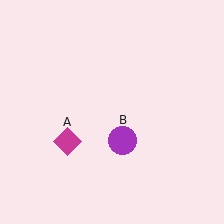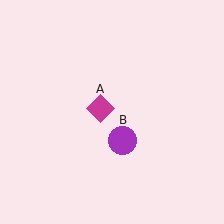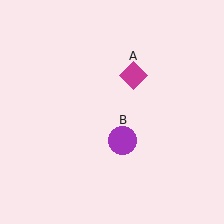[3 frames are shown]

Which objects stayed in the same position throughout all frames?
Purple circle (object B) remained stationary.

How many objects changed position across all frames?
1 object changed position: magenta diamond (object A).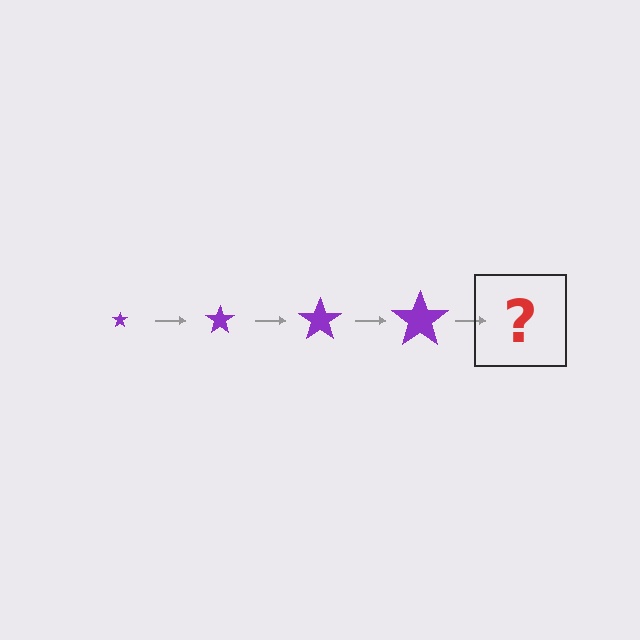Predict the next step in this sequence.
The next step is a purple star, larger than the previous one.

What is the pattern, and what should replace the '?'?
The pattern is that the star gets progressively larger each step. The '?' should be a purple star, larger than the previous one.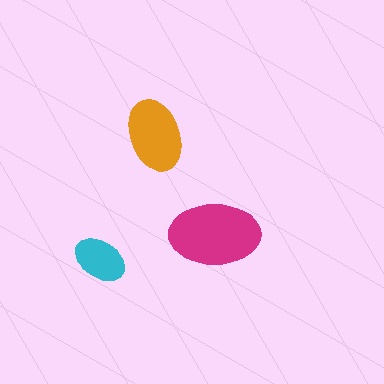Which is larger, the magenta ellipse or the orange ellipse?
The magenta one.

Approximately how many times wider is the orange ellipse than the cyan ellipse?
About 1.5 times wider.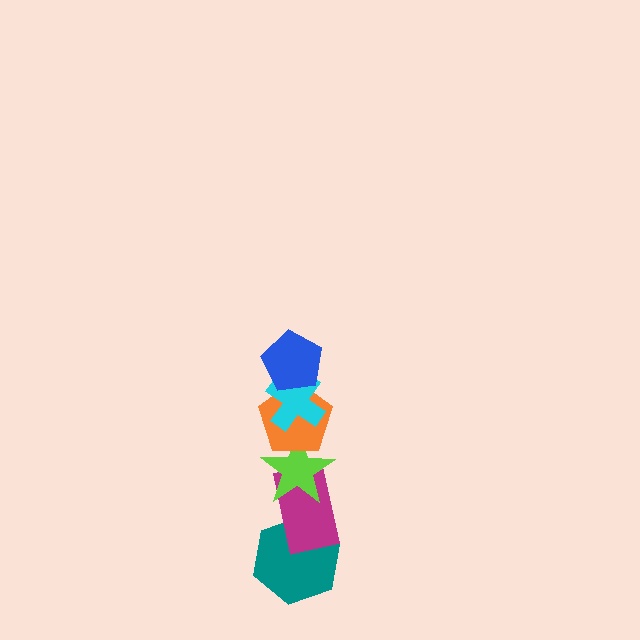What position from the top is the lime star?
The lime star is 4th from the top.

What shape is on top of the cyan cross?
The blue pentagon is on top of the cyan cross.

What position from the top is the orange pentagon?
The orange pentagon is 3rd from the top.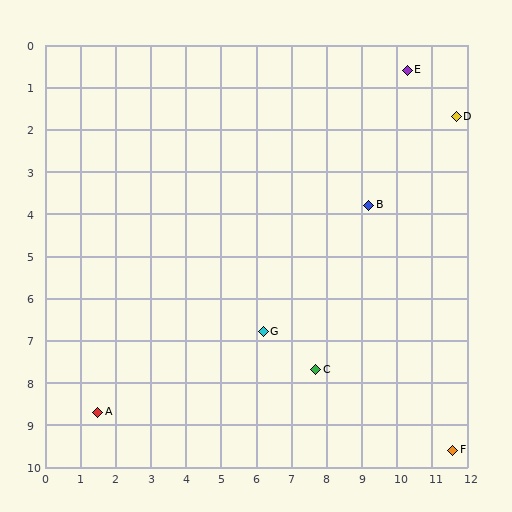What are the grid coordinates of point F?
Point F is at approximately (11.6, 9.6).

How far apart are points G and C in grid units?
Points G and C are about 1.7 grid units apart.